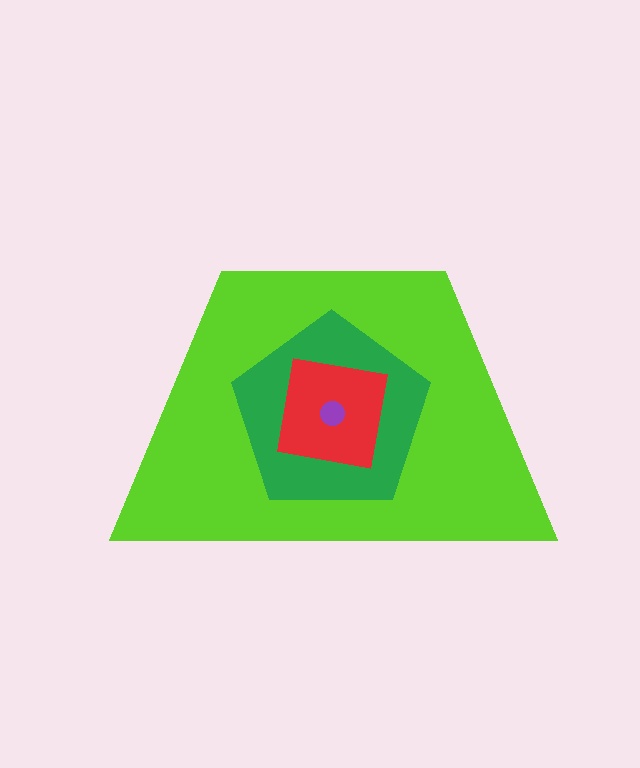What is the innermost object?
The purple circle.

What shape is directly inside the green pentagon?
The red square.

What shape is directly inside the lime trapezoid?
The green pentagon.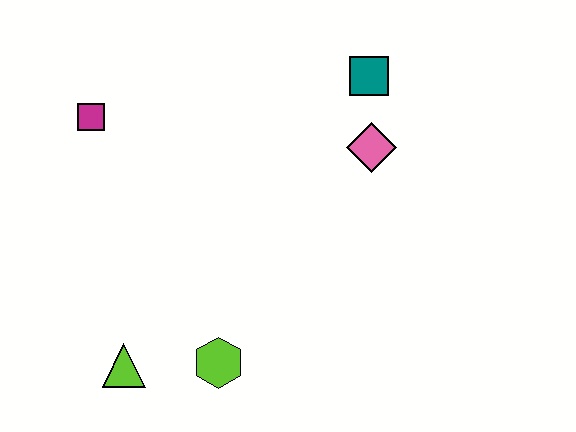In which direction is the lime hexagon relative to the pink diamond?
The lime hexagon is below the pink diamond.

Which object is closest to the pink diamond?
The teal square is closest to the pink diamond.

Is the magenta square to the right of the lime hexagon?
No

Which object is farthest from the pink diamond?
The lime triangle is farthest from the pink diamond.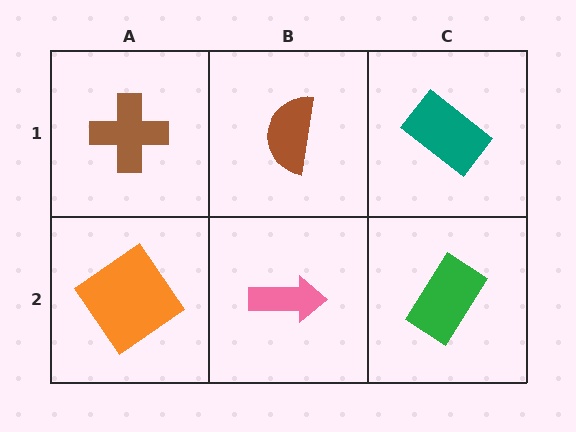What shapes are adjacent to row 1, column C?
A green rectangle (row 2, column C), a brown semicircle (row 1, column B).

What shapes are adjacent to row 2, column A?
A brown cross (row 1, column A), a pink arrow (row 2, column B).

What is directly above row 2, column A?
A brown cross.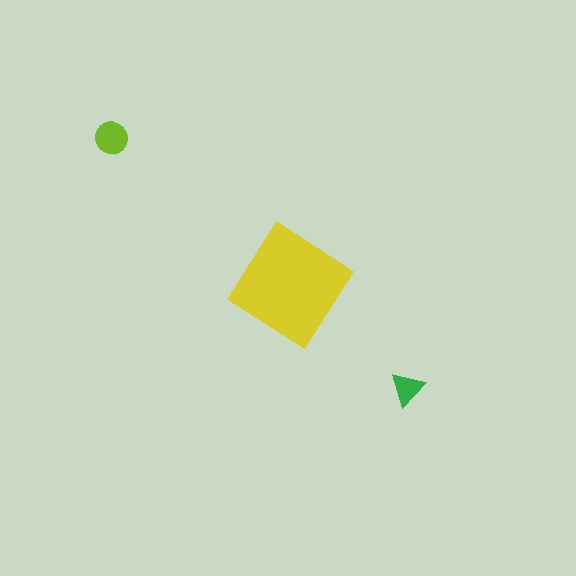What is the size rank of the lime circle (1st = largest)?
2nd.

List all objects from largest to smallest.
The yellow diamond, the lime circle, the green triangle.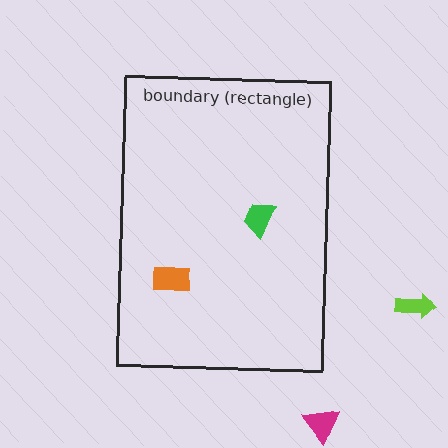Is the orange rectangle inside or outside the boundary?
Inside.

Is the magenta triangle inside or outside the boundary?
Outside.